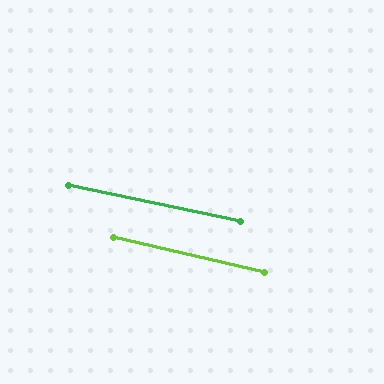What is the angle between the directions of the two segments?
Approximately 1 degree.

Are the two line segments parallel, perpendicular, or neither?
Parallel — their directions differ by only 1.5°.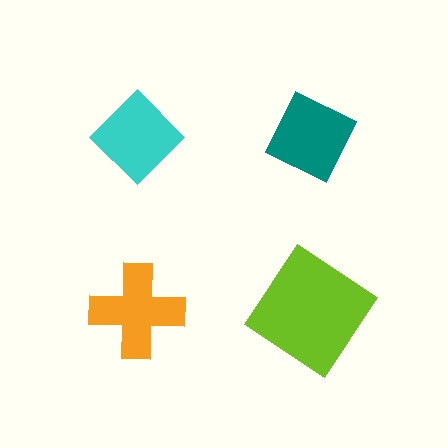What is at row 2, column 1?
An orange cross.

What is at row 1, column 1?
A cyan diamond.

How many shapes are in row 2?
2 shapes.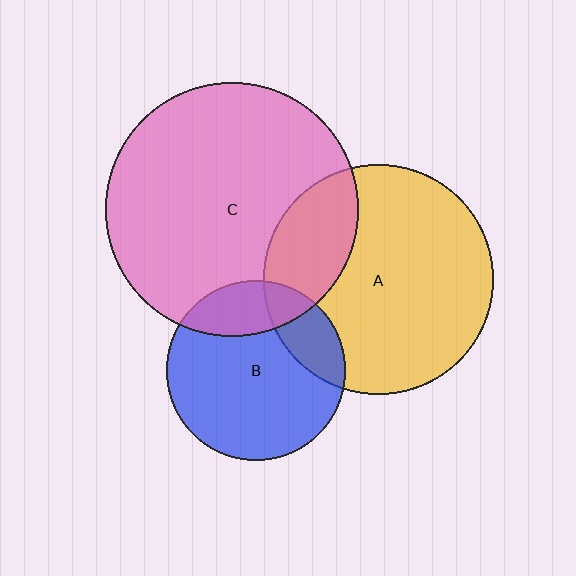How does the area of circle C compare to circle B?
Approximately 2.0 times.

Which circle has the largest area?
Circle C (pink).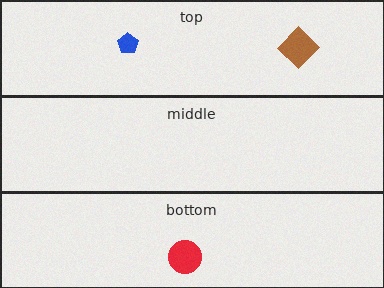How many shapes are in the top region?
2.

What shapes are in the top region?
The brown diamond, the blue pentagon.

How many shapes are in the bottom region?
1.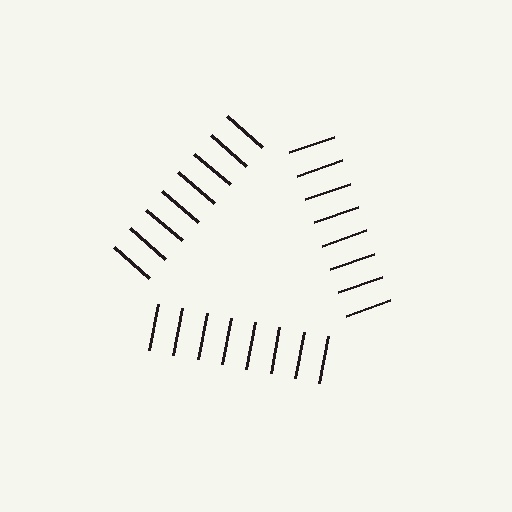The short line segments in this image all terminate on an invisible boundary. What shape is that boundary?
An illusory triangle — the line segments terminate on its edges but no continuous stroke is drawn.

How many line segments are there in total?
24 — 8 along each of the 3 edges.